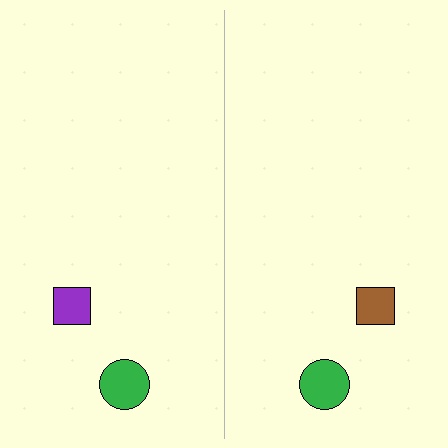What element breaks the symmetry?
The brown square on the right side breaks the symmetry — its mirror counterpart is purple.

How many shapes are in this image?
There are 4 shapes in this image.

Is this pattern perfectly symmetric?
No, the pattern is not perfectly symmetric. The brown square on the right side breaks the symmetry — its mirror counterpart is purple.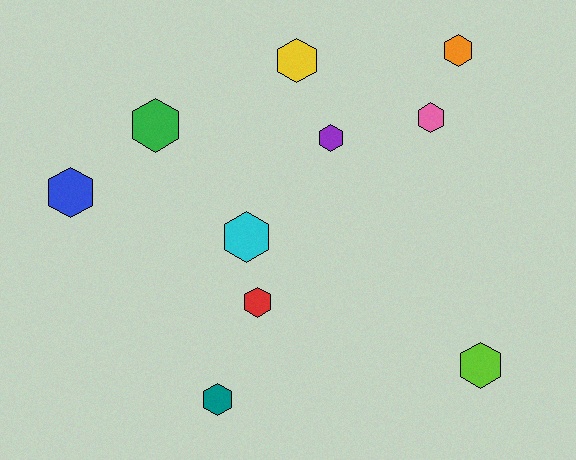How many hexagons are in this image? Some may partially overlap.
There are 10 hexagons.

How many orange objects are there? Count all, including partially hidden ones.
There is 1 orange object.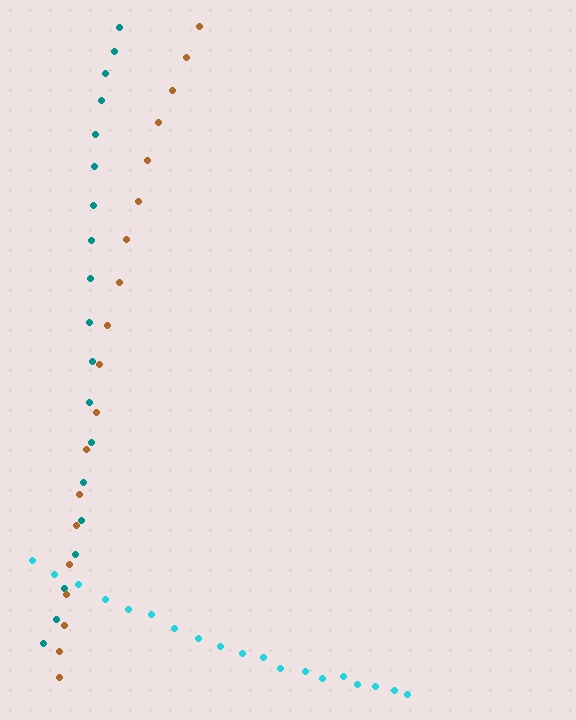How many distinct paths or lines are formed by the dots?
There are 3 distinct paths.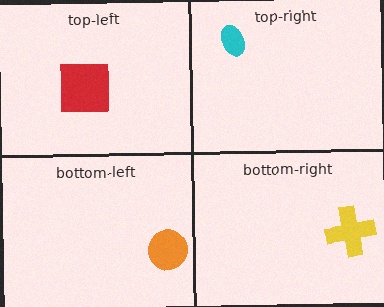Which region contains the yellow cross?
The bottom-right region.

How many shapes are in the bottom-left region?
1.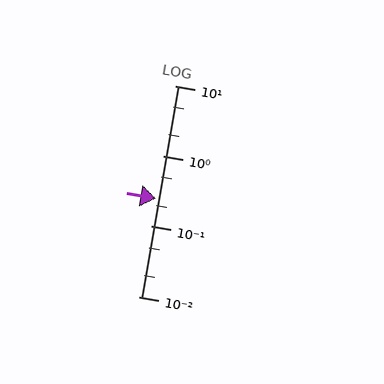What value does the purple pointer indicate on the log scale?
The pointer indicates approximately 0.25.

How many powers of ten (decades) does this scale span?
The scale spans 3 decades, from 0.01 to 10.